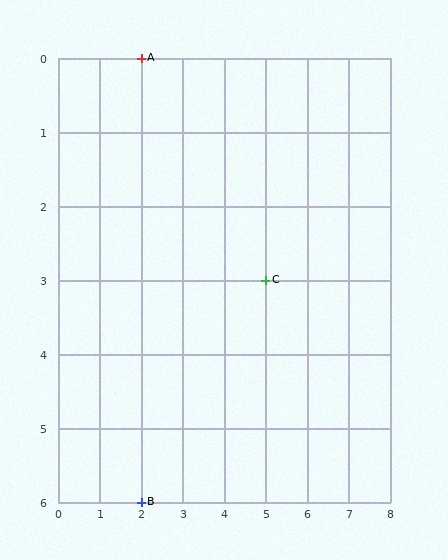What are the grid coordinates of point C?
Point C is at grid coordinates (5, 3).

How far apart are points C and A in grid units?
Points C and A are 3 columns and 3 rows apart (about 4.2 grid units diagonally).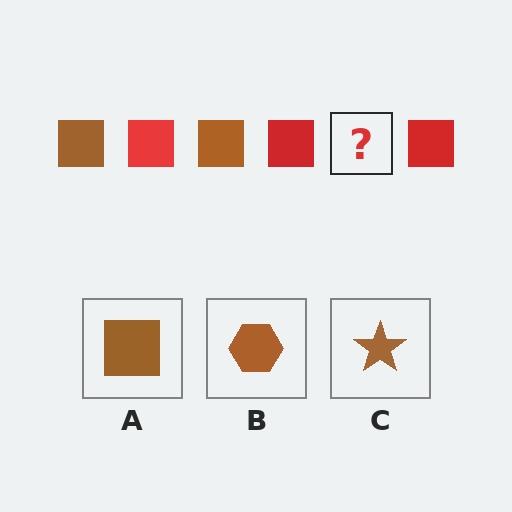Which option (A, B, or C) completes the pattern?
A.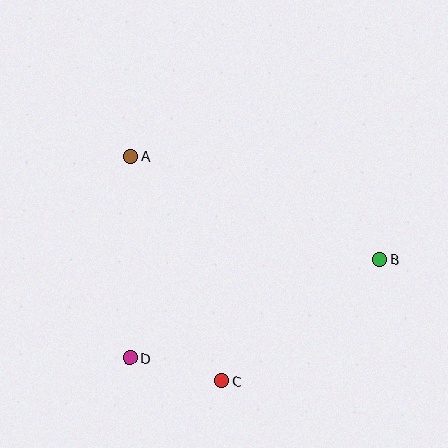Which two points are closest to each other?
Points C and D are closest to each other.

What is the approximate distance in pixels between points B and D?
The distance between B and D is approximately 268 pixels.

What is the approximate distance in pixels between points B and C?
The distance between B and C is approximately 199 pixels.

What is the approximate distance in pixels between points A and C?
The distance between A and C is approximately 242 pixels.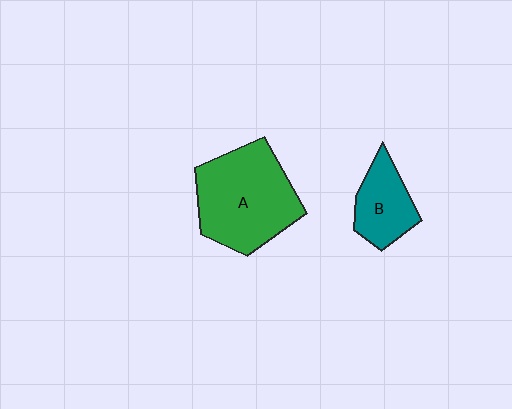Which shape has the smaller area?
Shape B (teal).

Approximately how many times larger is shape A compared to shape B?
Approximately 2.1 times.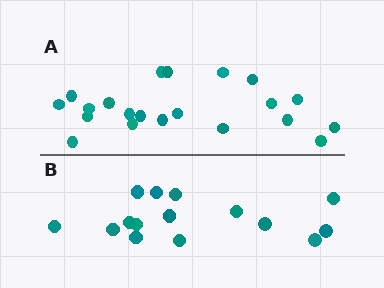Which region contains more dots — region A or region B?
Region A (the top region) has more dots.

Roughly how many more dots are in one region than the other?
Region A has about 6 more dots than region B.